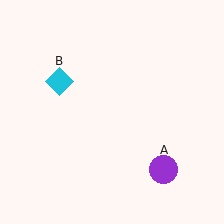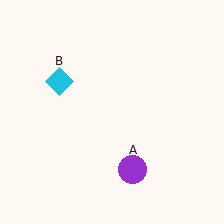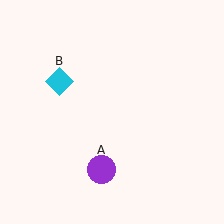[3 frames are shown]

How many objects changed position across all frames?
1 object changed position: purple circle (object A).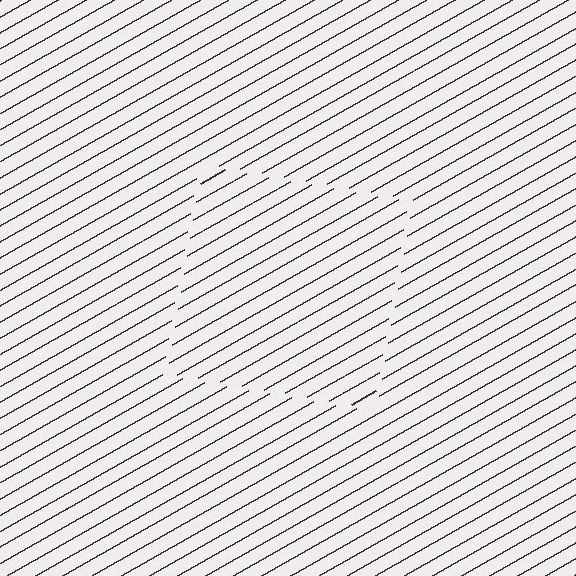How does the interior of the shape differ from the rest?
The interior of the shape contains the same grating, shifted by half a period — the contour is defined by the phase discontinuity where line-ends from the inner and outer gratings abut.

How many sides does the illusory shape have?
4 sides — the line-ends trace a square.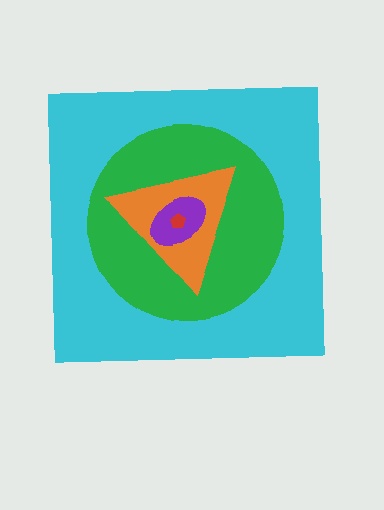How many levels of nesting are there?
5.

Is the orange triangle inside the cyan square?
Yes.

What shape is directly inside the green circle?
The orange triangle.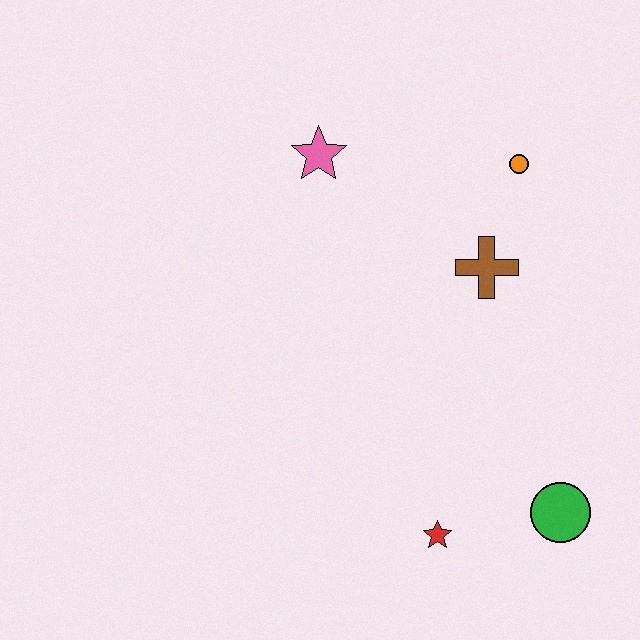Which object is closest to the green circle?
The red star is closest to the green circle.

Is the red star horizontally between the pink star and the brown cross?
Yes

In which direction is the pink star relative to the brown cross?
The pink star is to the left of the brown cross.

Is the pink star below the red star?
No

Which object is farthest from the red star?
The pink star is farthest from the red star.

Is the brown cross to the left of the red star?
No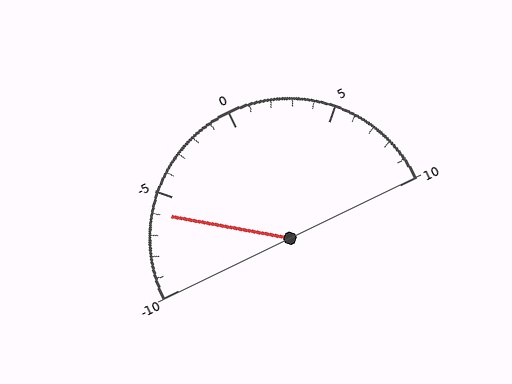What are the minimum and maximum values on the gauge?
The gauge ranges from -10 to 10.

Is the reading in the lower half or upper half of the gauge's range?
The reading is in the lower half of the range (-10 to 10).